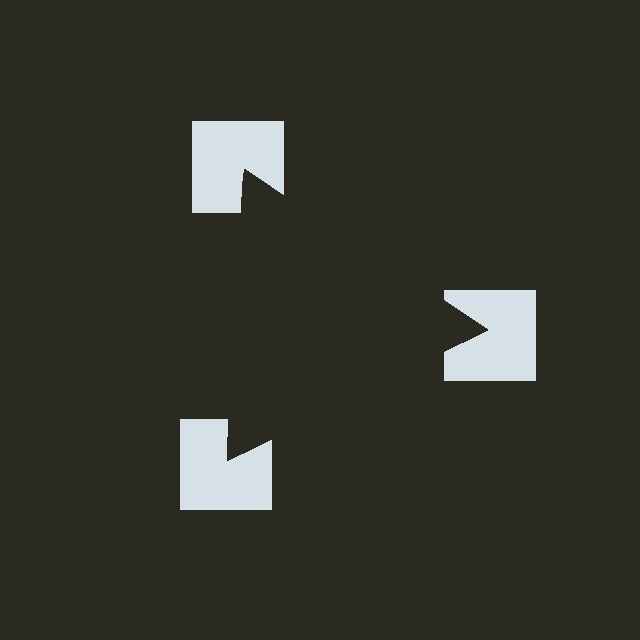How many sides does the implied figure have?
3 sides.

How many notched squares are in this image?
There are 3 — one at each vertex of the illusory triangle.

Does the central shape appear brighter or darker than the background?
It typically appears slightly darker than the background, even though no actual brightness change is drawn.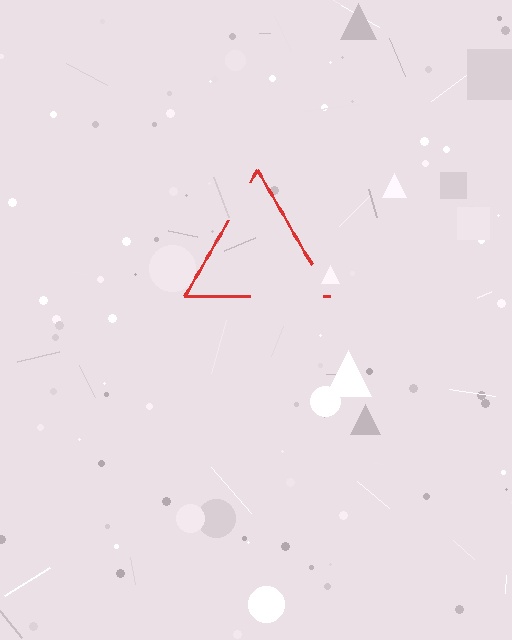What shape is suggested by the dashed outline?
The dashed outline suggests a triangle.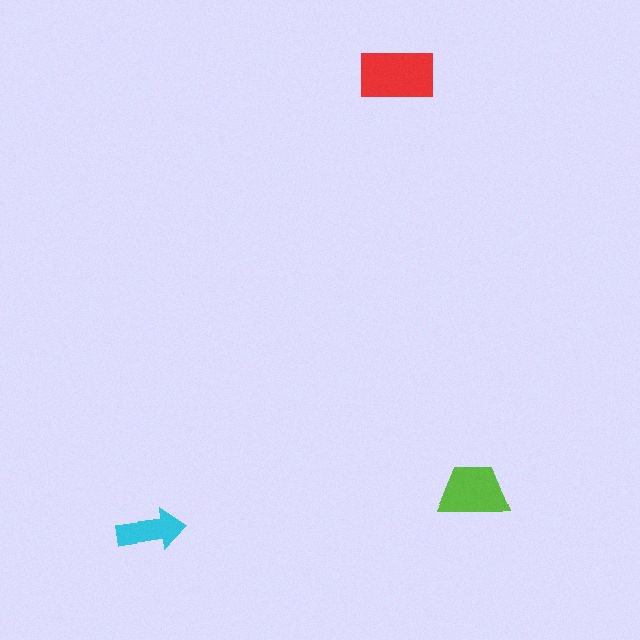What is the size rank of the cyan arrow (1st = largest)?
3rd.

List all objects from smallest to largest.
The cyan arrow, the lime trapezoid, the red rectangle.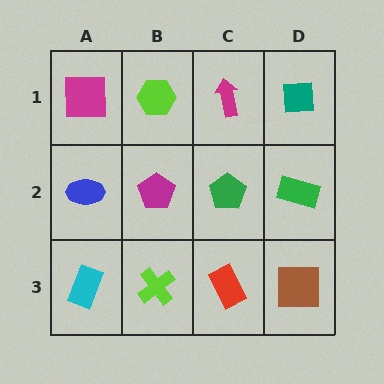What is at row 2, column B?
A magenta pentagon.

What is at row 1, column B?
A lime hexagon.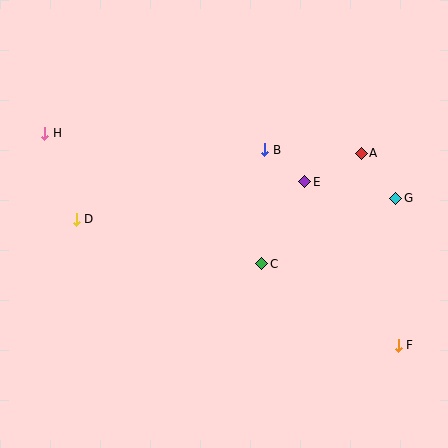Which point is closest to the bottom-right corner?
Point F is closest to the bottom-right corner.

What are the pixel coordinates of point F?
Point F is at (398, 345).